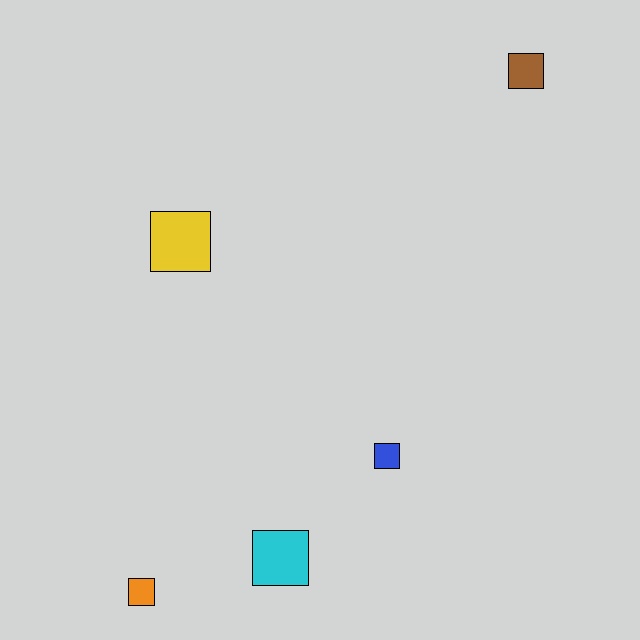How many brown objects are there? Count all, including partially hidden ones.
There is 1 brown object.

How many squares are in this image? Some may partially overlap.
There are 5 squares.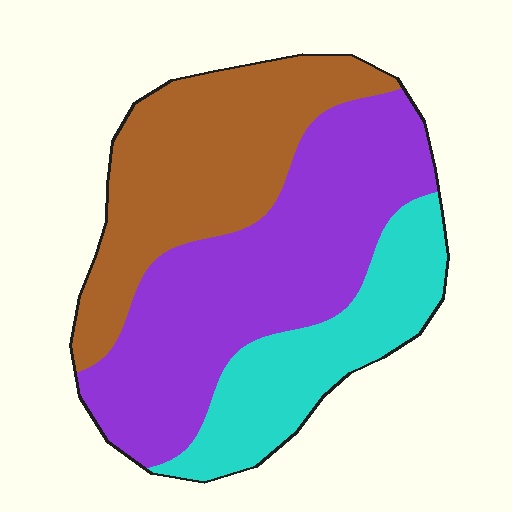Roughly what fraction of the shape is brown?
Brown takes up between a sixth and a third of the shape.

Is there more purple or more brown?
Purple.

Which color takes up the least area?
Cyan, at roughly 25%.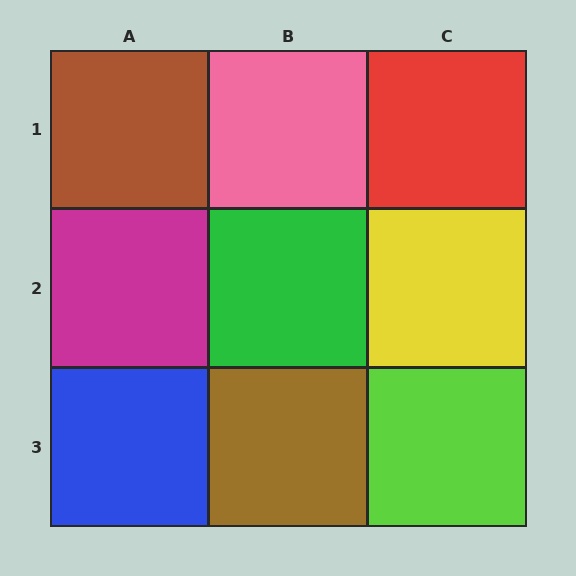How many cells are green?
1 cell is green.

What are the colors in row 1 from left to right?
Brown, pink, red.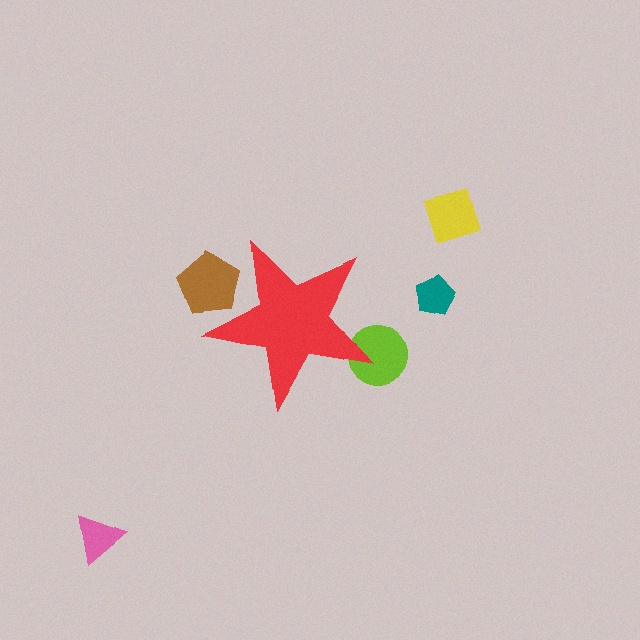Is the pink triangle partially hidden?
No, the pink triangle is fully visible.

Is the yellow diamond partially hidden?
No, the yellow diamond is fully visible.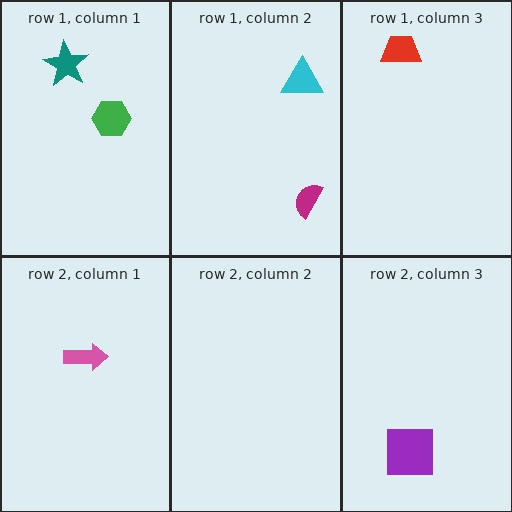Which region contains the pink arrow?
The row 2, column 1 region.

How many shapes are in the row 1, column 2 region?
2.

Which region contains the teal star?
The row 1, column 1 region.